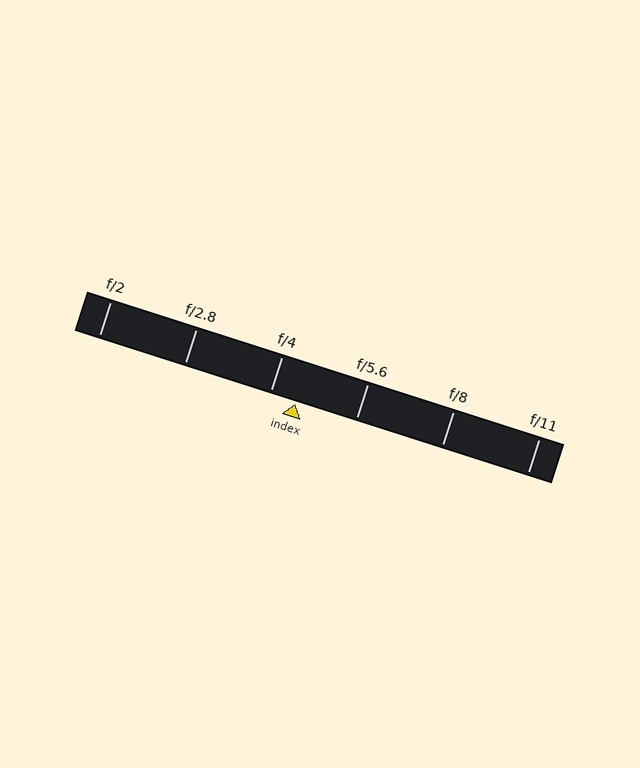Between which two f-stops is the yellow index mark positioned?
The index mark is between f/4 and f/5.6.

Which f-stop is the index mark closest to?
The index mark is closest to f/4.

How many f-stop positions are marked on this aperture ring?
There are 6 f-stop positions marked.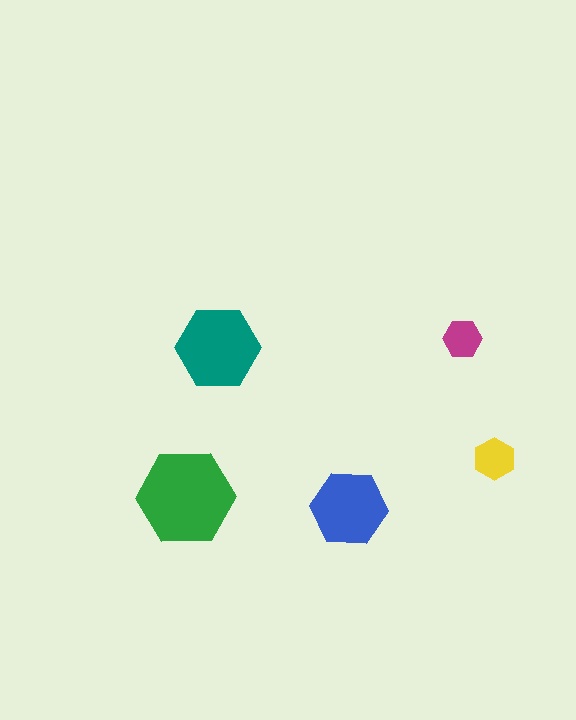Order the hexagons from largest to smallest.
the green one, the teal one, the blue one, the yellow one, the magenta one.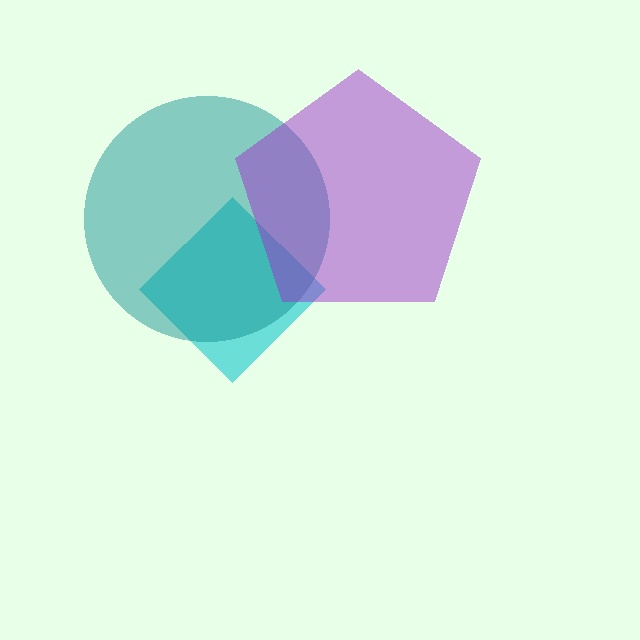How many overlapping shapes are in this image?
There are 3 overlapping shapes in the image.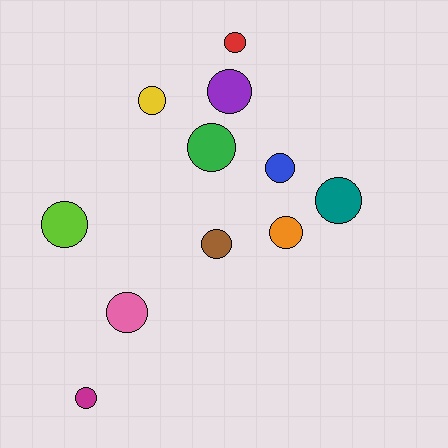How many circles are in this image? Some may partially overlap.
There are 11 circles.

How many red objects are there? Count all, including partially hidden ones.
There is 1 red object.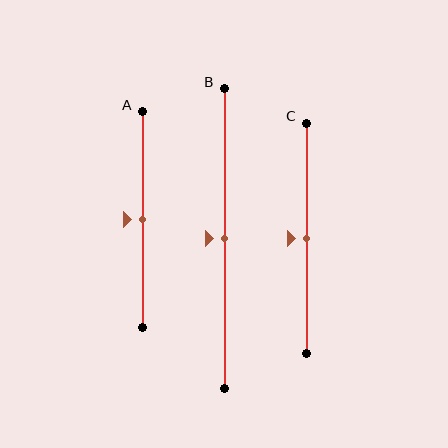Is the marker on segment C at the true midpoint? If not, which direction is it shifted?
Yes, the marker on segment C is at the true midpoint.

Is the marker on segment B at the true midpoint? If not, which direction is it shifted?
Yes, the marker on segment B is at the true midpoint.